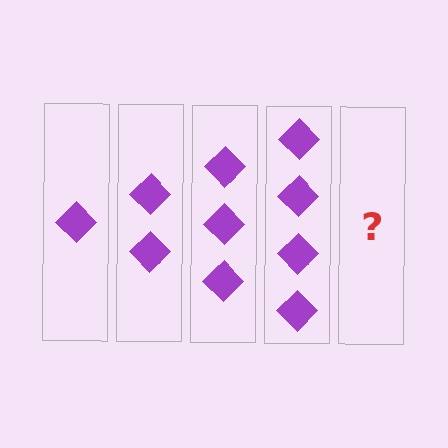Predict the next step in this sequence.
The next step is 5 diamonds.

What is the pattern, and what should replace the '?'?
The pattern is that each step adds one more diamond. The '?' should be 5 diamonds.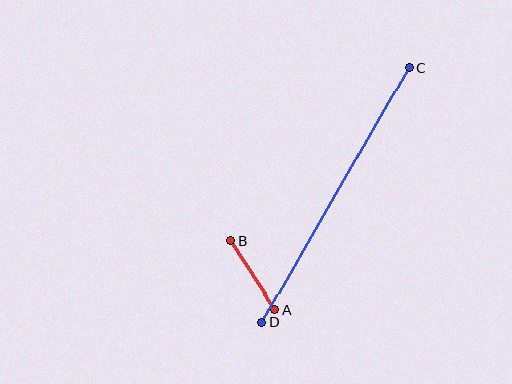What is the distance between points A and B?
The distance is approximately 82 pixels.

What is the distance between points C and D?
The distance is approximately 294 pixels.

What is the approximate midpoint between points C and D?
The midpoint is at approximately (335, 195) pixels.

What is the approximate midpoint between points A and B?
The midpoint is at approximately (253, 275) pixels.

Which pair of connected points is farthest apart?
Points C and D are farthest apart.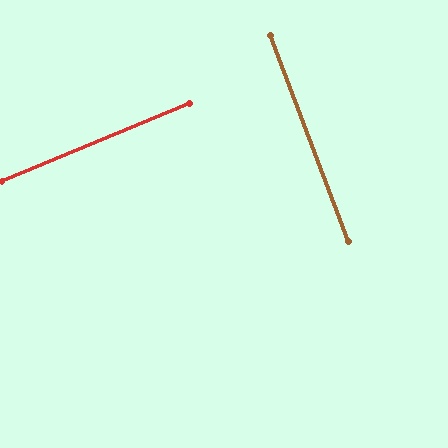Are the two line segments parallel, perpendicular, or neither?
Perpendicular — they meet at approximately 88°.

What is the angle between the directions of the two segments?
Approximately 88 degrees.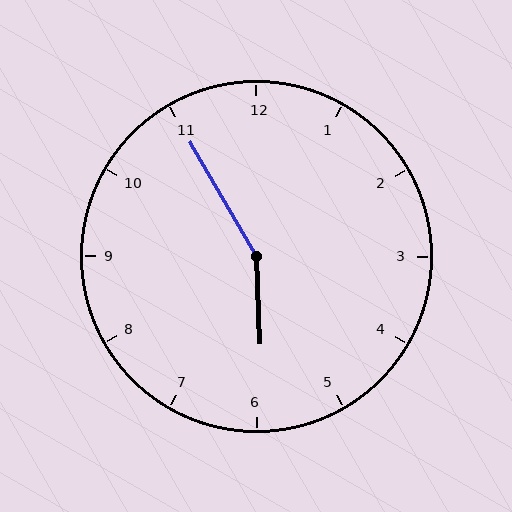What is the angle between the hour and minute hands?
Approximately 152 degrees.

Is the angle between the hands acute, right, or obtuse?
It is obtuse.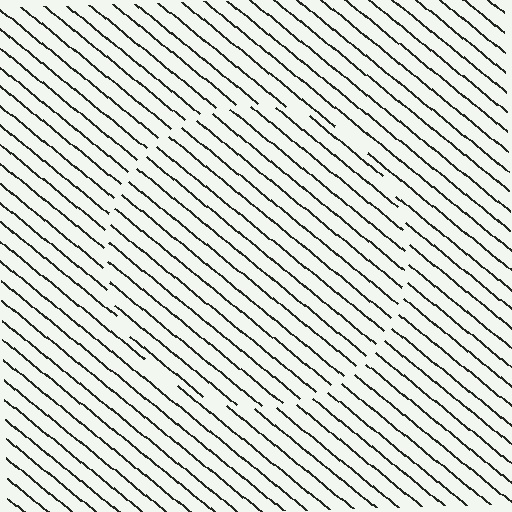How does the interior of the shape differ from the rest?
The interior of the shape contains the same grating, shifted by half a period — the contour is defined by the phase discontinuity where line-ends from the inner and outer gratings abut.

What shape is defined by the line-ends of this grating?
An illusory circle. The interior of the shape contains the same grating, shifted by half a period — the contour is defined by the phase discontinuity where line-ends from the inner and outer gratings abut.